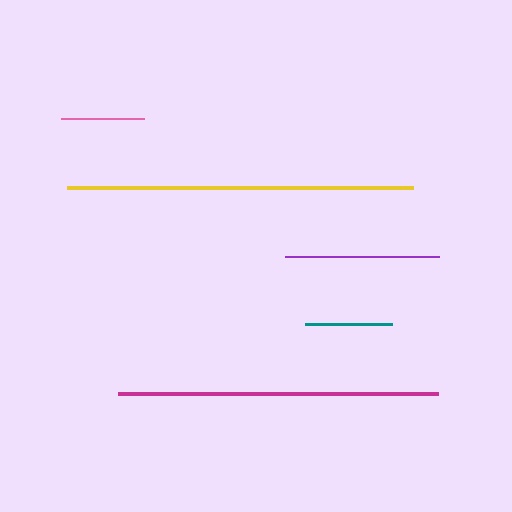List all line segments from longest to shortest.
From longest to shortest: yellow, magenta, purple, teal, pink.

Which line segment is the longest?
The yellow line is the longest at approximately 346 pixels.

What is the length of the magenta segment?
The magenta segment is approximately 320 pixels long.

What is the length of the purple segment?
The purple segment is approximately 154 pixels long.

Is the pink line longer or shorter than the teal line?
The teal line is longer than the pink line.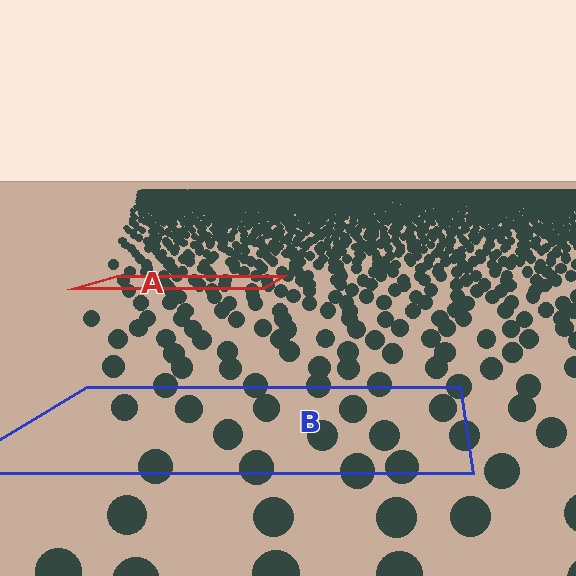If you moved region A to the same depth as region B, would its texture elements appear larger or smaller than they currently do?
They would appear larger. At a closer depth, the same texture elements are projected at a bigger on-screen size.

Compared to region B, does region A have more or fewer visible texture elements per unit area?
Region A has more texture elements per unit area — they are packed more densely because it is farther away.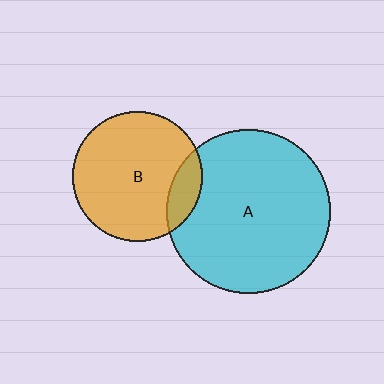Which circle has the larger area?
Circle A (cyan).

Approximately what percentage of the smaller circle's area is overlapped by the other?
Approximately 15%.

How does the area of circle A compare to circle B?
Approximately 1.6 times.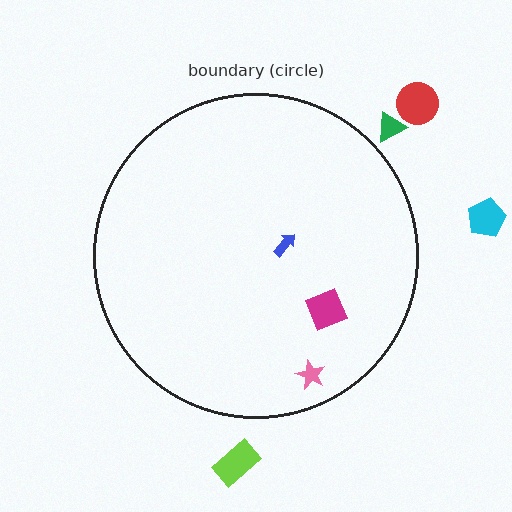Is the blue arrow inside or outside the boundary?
Inside.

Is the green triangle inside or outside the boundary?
Outside.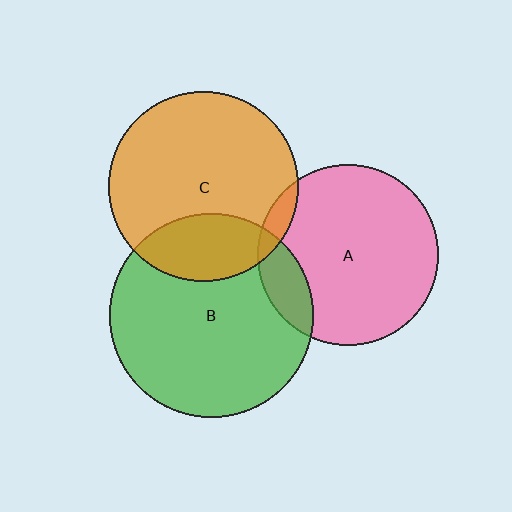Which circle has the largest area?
Circle B (green).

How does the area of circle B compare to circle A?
Approximately 1.3 times.